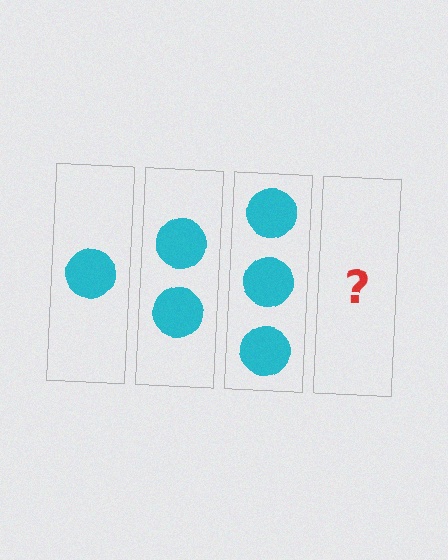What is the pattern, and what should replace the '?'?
The pattern is that each step adds one more circle. The '?' should be 4 circles.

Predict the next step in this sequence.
The next step is 4 circles.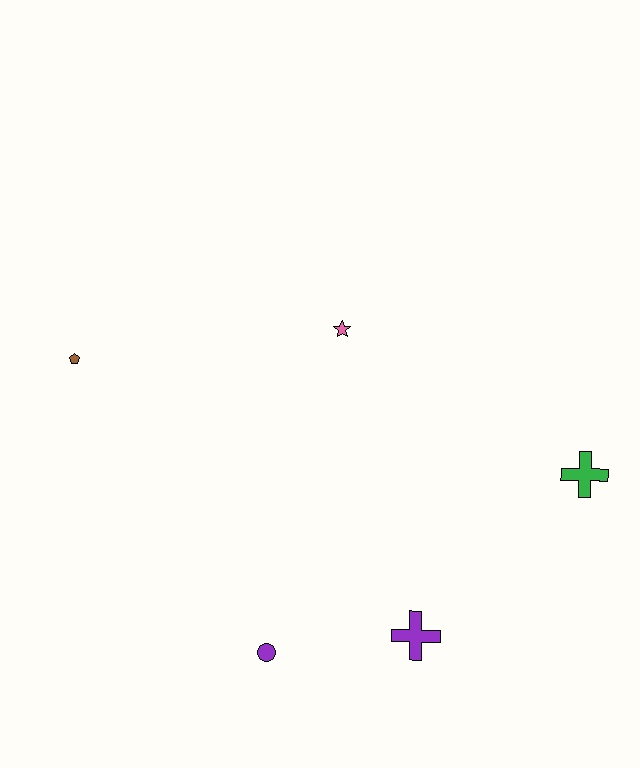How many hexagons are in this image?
There are no hexagons.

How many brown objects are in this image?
There is 1 brown object.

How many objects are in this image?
There are 5 objects.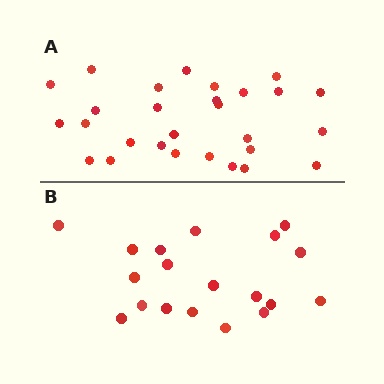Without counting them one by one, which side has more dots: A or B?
Region A (the top region) has more dots.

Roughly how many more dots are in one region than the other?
Region A has roughly 8 or so more dots than region B.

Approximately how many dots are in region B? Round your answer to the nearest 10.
About 20 dots. (The exact count is 19, which rounds to 20.)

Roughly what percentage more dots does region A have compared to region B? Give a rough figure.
About 45% more.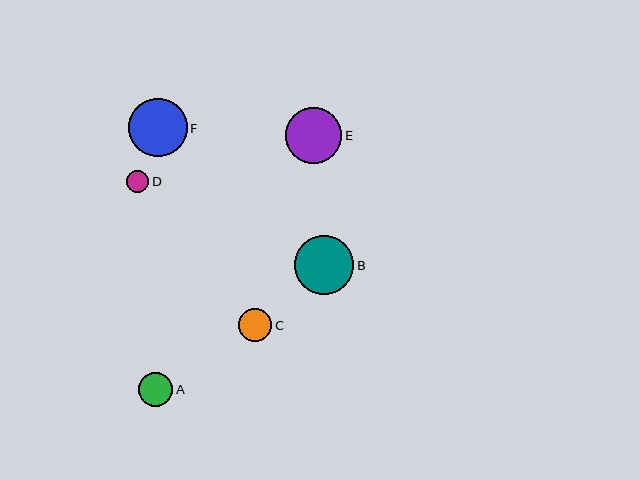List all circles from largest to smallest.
From largest to smallest: B, F, E, A, C, D.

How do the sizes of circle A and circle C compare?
Circle A and circle C are approximately the same size.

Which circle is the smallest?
Circle D is the smallest with a size of approximately 22 pixels.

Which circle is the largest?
Circle B is the largest with a size of approximately 59 pixels.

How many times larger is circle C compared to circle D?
Circle C is approximately 1.5 times the size of circle D.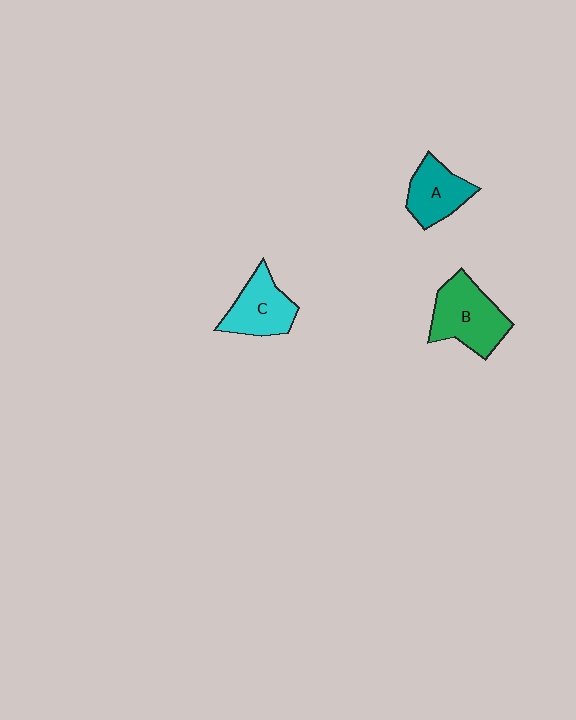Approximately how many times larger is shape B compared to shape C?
Approximately 1.3 times.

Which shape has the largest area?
Shape B (green).